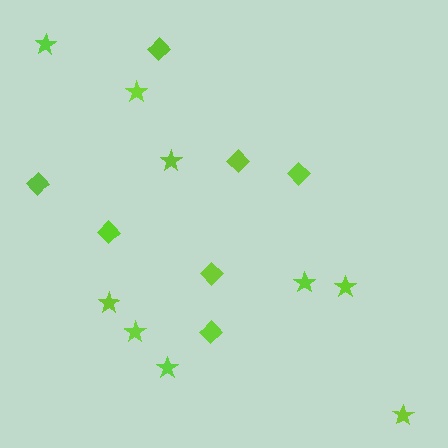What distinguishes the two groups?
There are 2 groups: one group of stars (9) and one group of diamonds (7).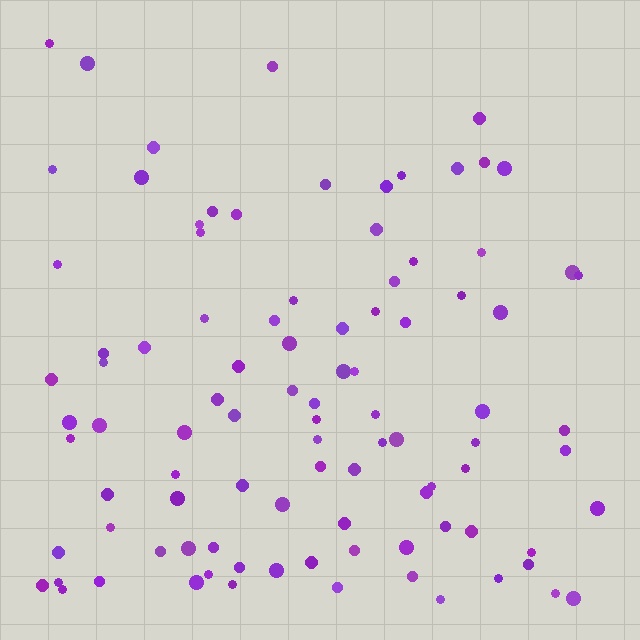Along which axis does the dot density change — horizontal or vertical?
Vertical.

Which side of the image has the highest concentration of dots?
The bottom.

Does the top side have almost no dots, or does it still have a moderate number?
Still a moderate number, just noticeably fewer than the bottom.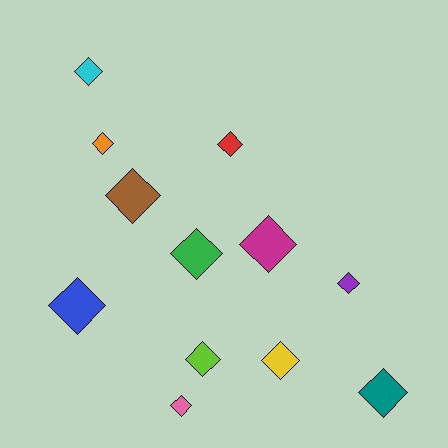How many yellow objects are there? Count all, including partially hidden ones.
There is 1 yellow object.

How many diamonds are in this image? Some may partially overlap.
There are 12 diamonds.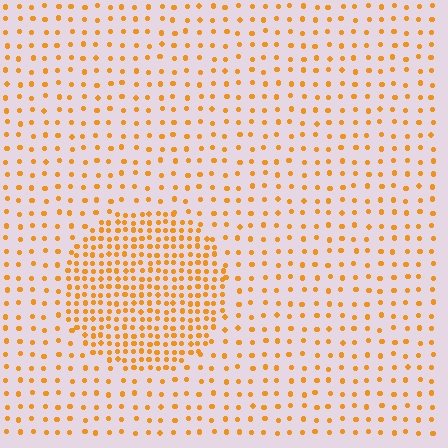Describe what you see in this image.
The image contains small orange elements arranged at two different densities. A circle-shaped region is visible where the elements are more densely packed than the surrounding area.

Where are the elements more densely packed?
The elements are more densely packed inside the circle boundary.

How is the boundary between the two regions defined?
The boundary is defined by a change in element density (approximately 2.5x ratio). All elements are the same color, size, and shape.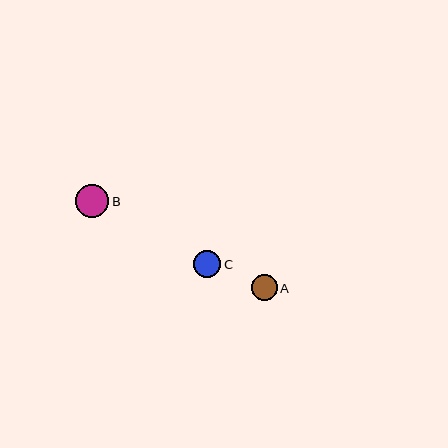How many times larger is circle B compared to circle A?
Circle B is approximately 1.3 times the size of circle A.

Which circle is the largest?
Circle B is the largest with a size of approximately 33 pixels.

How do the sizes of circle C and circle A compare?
Circle C and circle A are approximately the same size.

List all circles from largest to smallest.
From largest to smallest: B, C, A.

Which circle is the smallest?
Circle A is the smallest with a size of approximately 26 pixels.